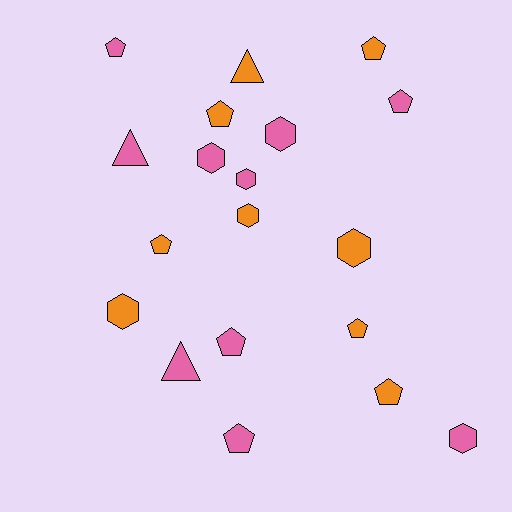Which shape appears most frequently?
Pentagon, with 9 objects.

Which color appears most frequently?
Pink, with 10 objects.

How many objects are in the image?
There are 19 objects.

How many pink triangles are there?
There are 2 pink triangles.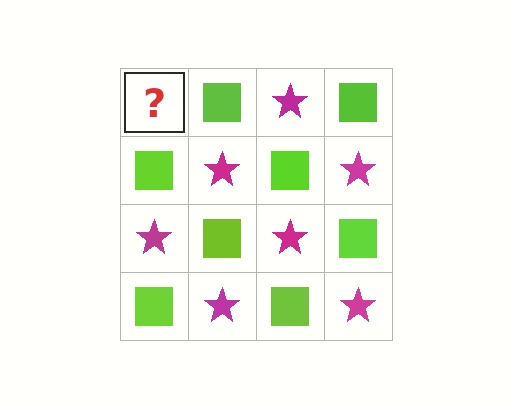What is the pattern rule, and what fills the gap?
The rule is that it alternates magenta star and lime square in a checkerboard pattern. The gap should be filled with a magenta star.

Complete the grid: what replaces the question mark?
The question mark should be replaced with a magenta star.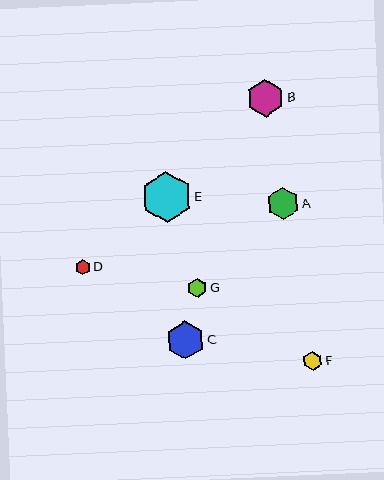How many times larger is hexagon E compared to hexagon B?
Hexagon E is approximately 1.4 times the size of hexagon B.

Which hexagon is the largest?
Hexagon E is the largest with a size of approximately 50 pixels.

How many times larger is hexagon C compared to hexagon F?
Hexagon C is approximately 2.0 times the size of hexagon F.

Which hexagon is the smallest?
Hexagon D is the smallest with a size of approximately 15 pixels.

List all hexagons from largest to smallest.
From largest to smallest: E, C, B, A, F, G, D.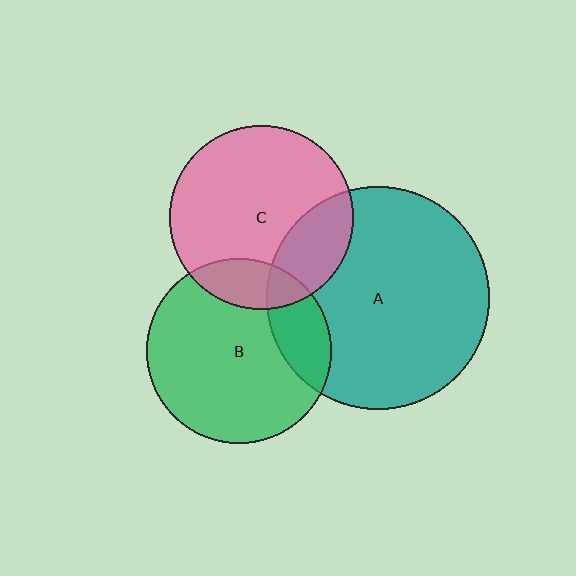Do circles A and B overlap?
Yes.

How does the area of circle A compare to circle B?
Approximately 1.4 times.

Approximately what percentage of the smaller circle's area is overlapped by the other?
Approximately 20%.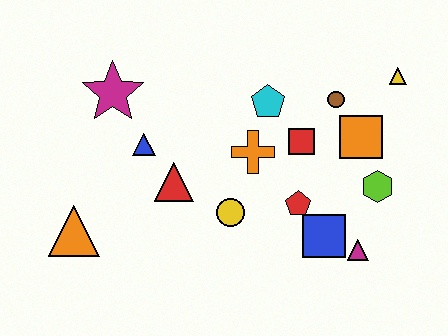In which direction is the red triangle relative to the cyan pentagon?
The red triangle is to the left of the cyan pentagon.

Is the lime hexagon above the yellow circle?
Yes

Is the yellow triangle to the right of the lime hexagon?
Yes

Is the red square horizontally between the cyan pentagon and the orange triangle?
No